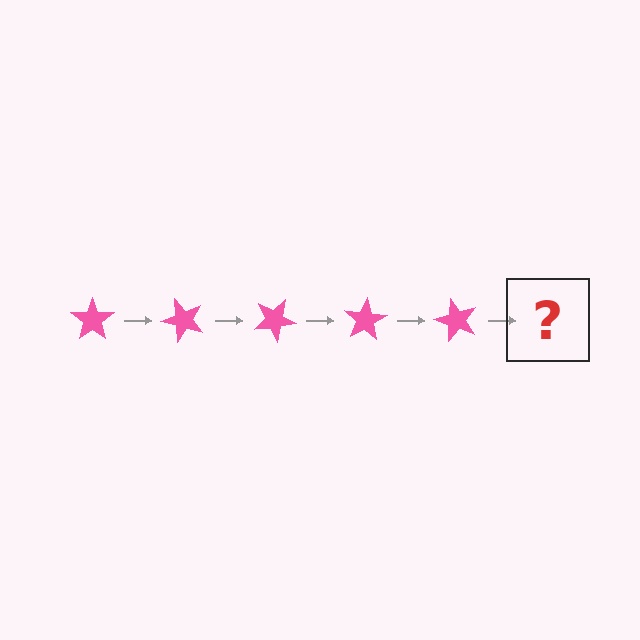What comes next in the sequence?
The next element should be a pink star rotated 250 degrees.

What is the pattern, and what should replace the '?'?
The pattern is that the star rotates 50 degrees each step. The '?' should be a pink star rotated 250 degrees.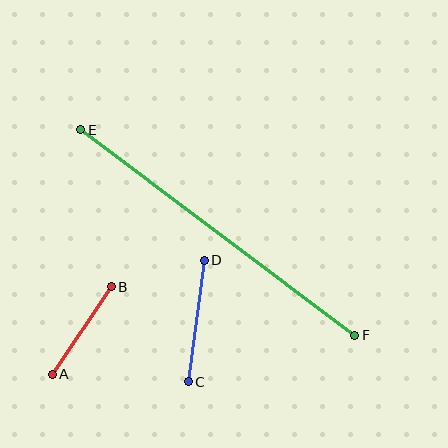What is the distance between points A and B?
The distance is approximately 106 pixels.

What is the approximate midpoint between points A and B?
The midpoint is at approximately (82, 330) pixels.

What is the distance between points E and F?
The distance is approximately 342 pixels.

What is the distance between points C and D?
The distance is approximately 123 pixels.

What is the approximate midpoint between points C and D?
The midpoint is at approximately (196, 321) pixels.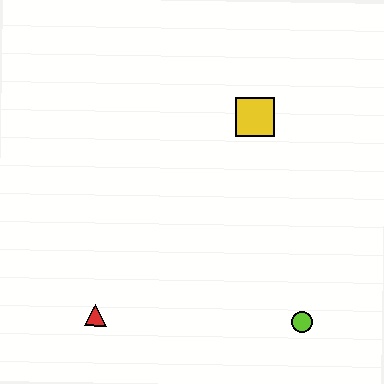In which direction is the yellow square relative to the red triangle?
The yellow square is above the red triangle.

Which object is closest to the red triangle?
The lime circle is closest to the red triangle.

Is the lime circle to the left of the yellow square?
No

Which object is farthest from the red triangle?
The yellow square is farthest from the red triangle.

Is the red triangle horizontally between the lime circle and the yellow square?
No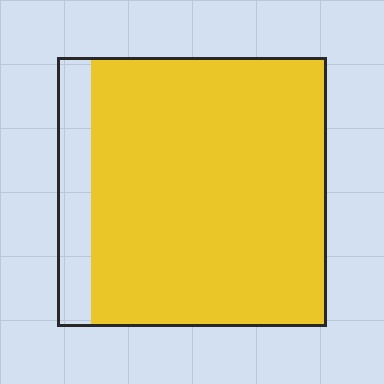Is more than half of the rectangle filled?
Yes.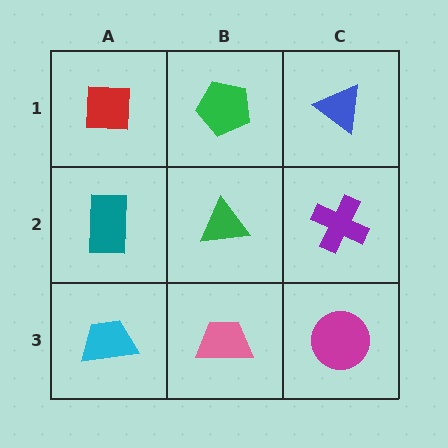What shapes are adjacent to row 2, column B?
A green pentagon (row 1, column B), a pink trapezoid (row 3, column B), a teal rectangle (row 2, column A), a purple cross (row 2, column C).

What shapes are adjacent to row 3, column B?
A green triangle (row 2, column B), a cyan trapezoid (row 3, column A), a magenta circle (row 3, column C).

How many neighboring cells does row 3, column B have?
3.